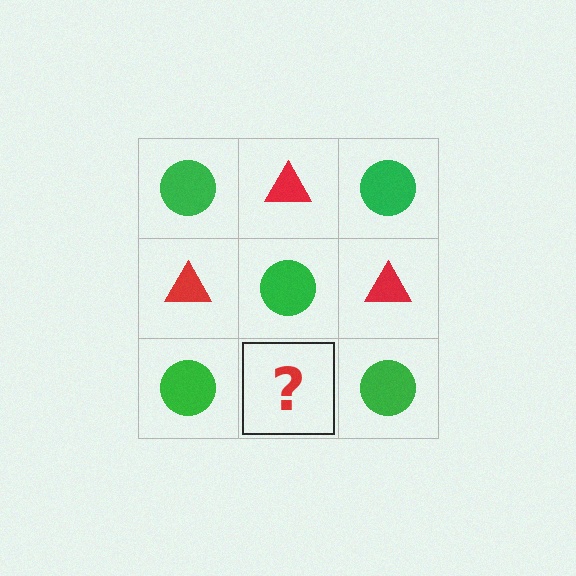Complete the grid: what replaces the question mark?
The question mark should be replaced with a red triangle.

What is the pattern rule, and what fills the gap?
The rule is that it alternates green circle and red triangle in a checkerboard pattern. The gap should be filled with a red triangle.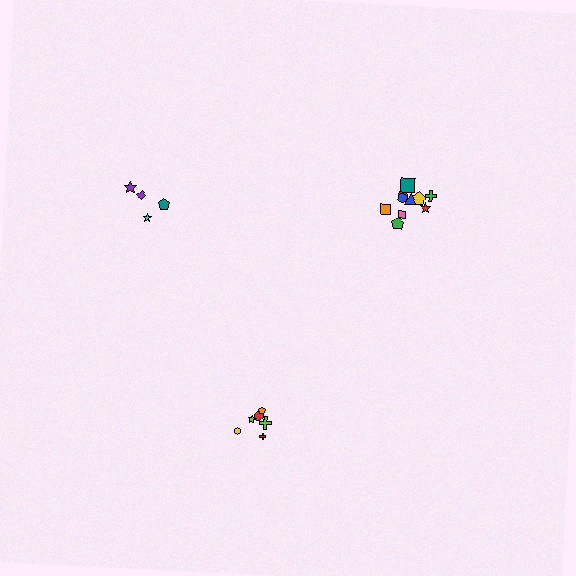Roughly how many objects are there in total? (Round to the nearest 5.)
Roughly 20 objects in total.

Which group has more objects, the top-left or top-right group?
The top-right group.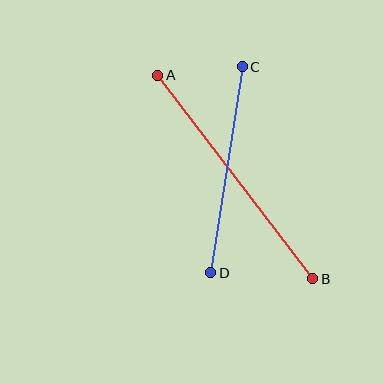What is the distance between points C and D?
The distance is approximately 208 pixels.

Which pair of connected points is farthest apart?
Points A and B are farthest apart.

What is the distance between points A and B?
The distance is approximately 256 pixels.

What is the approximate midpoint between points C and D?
The midpoint is at approximately (227, 170) pixels.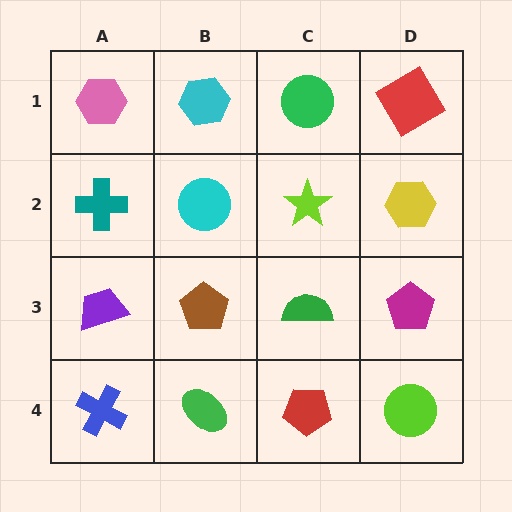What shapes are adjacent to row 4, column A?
A purple trapezoid (row 3, column A), a green ellipse (row 4, column B).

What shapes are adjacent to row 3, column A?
A teal cross (row 2, column A), a blue cross (row 4, column A), a brown pentagon (row 3, column B).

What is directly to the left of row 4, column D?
A red pentagon.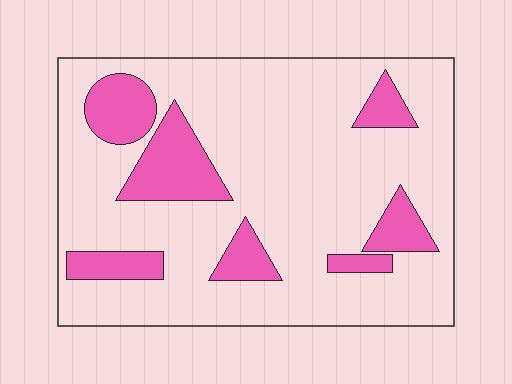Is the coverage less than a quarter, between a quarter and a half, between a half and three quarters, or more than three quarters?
Less than a quarter.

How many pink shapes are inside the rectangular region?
7.